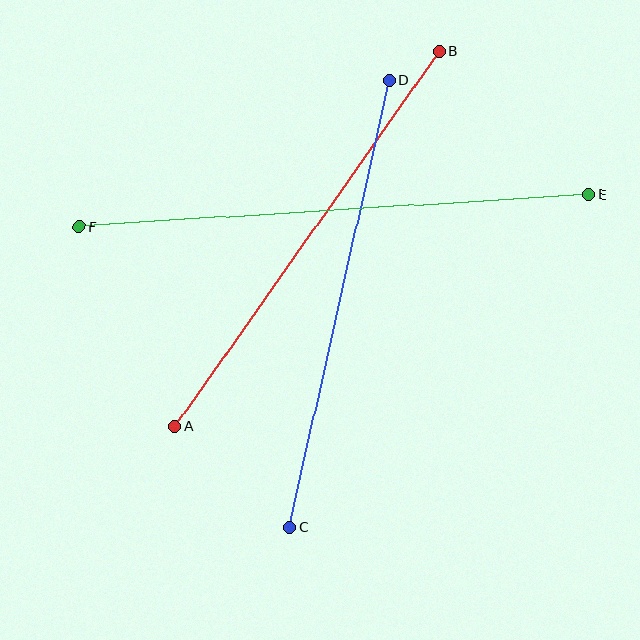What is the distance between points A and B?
The distance is approximately 459 pixels.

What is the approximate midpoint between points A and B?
The midpoint is at approximately (307, 239) pixels.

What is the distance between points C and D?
The distance is approximately 458 pixels.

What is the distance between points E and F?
The distance is approximately 510 pixels.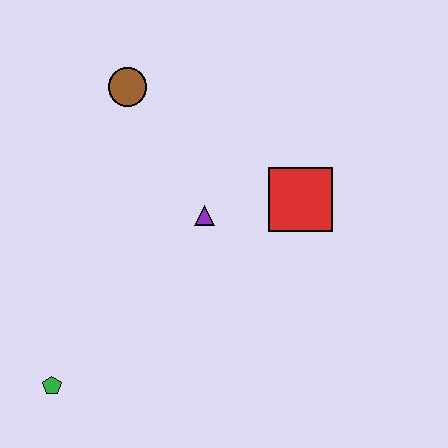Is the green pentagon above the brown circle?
No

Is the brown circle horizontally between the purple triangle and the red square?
No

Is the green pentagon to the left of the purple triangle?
Yes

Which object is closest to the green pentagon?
The purple triangle is closest to the green pentagon.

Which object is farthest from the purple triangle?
The green pentagon is farthest from the purple triangle.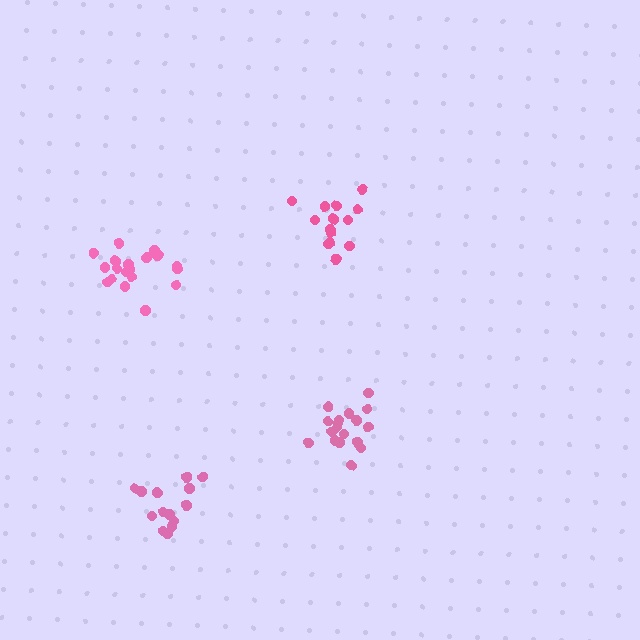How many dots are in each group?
Group 1: 18 dots, Group 2: 19 dots, Group 3: 14 dots, Group 4: 15 dots (66 total).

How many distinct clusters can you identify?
There are 4 distinct clusters.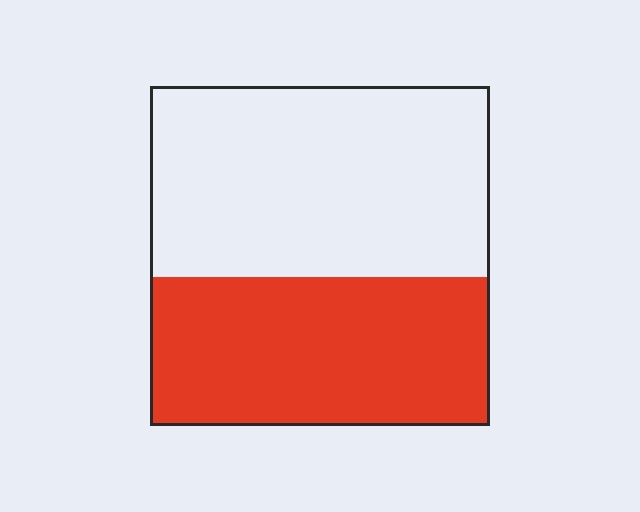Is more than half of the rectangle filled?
No.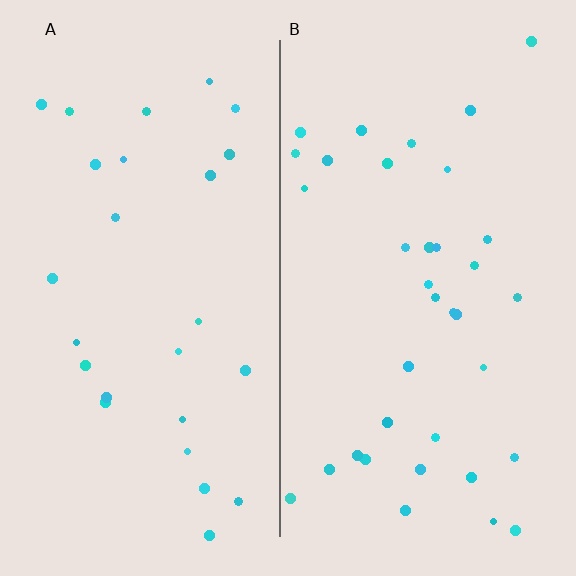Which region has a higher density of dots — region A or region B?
B (the right).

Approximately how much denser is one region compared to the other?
Approximately 1.4× — region B over region A.